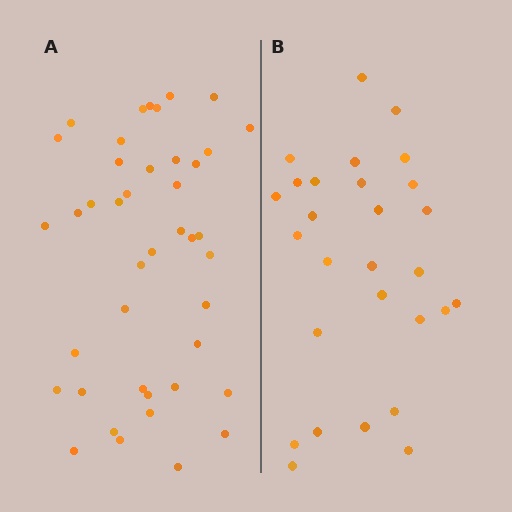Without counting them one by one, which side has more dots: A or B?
Region A (the left region) has more dots.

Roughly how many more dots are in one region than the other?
Region A has approximately 15 more dots than region B.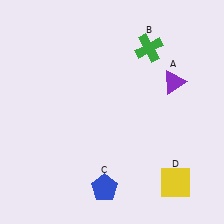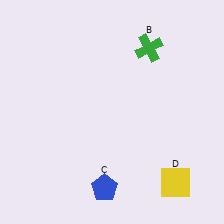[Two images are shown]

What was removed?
The purple triangle (A) was removed in Image 2.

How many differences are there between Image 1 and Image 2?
There is 1 difference between the two images.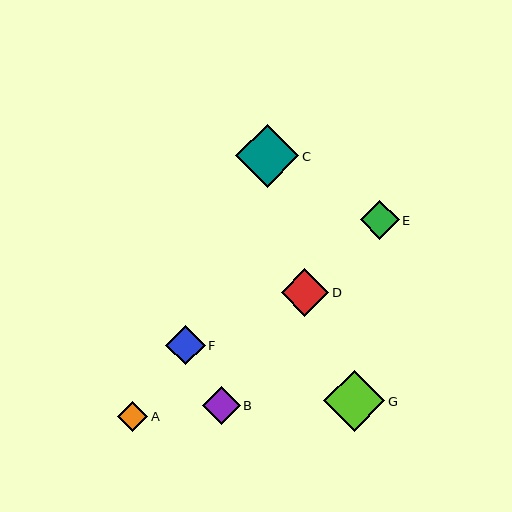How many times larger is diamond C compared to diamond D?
Diamond C is approximately 1.3 times the size of diamond D.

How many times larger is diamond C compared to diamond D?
Diamond C is approximately 1.3 times the size of diamond D.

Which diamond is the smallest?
Diamond A is the smallest with a size of approximately 30 pixels.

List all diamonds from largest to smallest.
From largest to smallest: C, G, D, F, E, B, A.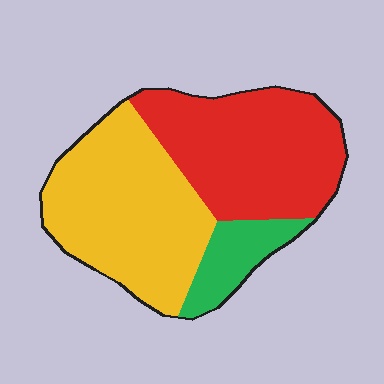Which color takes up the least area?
Green, at roughly 10%.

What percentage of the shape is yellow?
Yellow covers about 45% of the shape.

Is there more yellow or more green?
Yellow.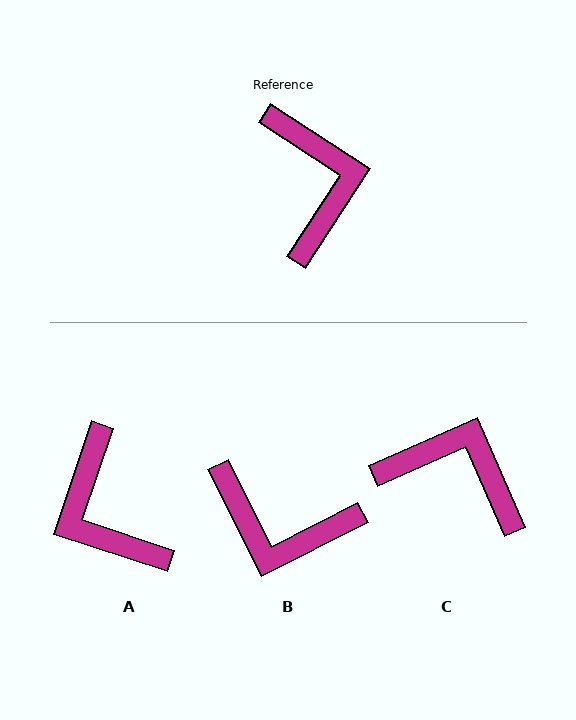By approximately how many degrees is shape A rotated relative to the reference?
Approximately 165 degrees clockwise.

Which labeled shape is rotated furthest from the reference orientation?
A, about 165 degrees away.